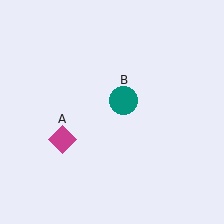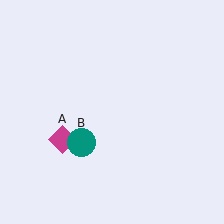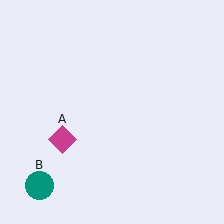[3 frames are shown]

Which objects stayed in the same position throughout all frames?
Magenta diamond (object A) remained stationary.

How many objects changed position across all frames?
1 object changed position: teal circle (object B).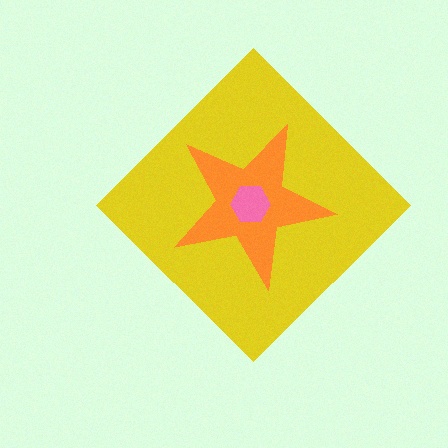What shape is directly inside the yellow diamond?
The orange star.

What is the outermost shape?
The yellow diamond.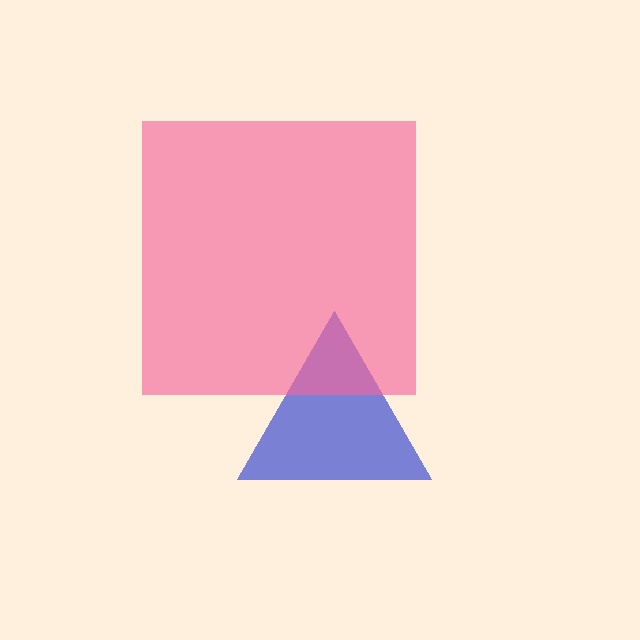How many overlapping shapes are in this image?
There are 2 overlapping shapes in the image.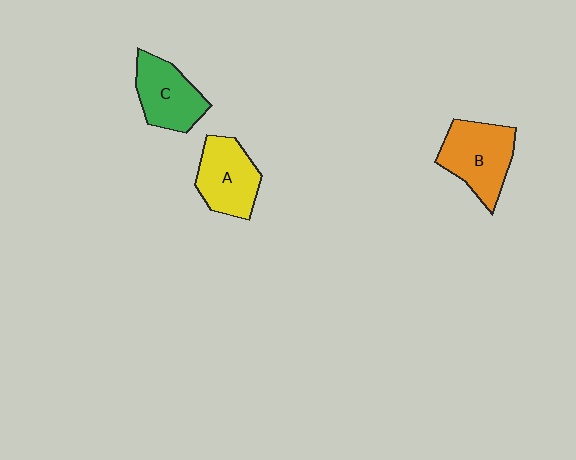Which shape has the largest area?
Shape B (orange).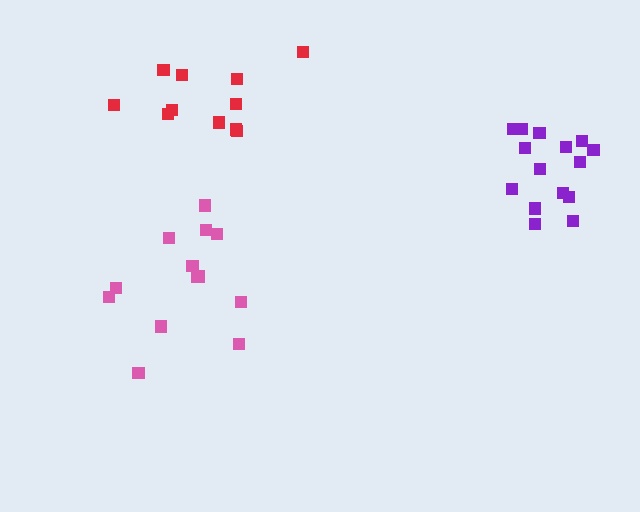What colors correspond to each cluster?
The clusters are colored: red, purple, pink.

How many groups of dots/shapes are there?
There are 3 groups.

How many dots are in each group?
Group 1: 11 dots, Group 2: 15 dots, Group 3: 13 dots (39 total).